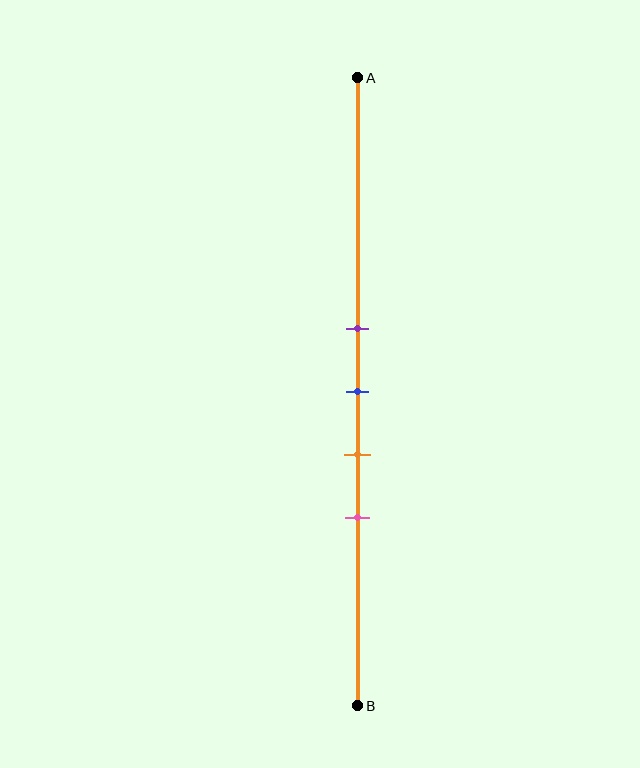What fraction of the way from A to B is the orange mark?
The orange mark is approximately 60% (0.6) of the way from A to B.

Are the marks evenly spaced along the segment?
Yes, the marks are approximately evenly spaced.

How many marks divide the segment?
There are 4 marks dividing the segment.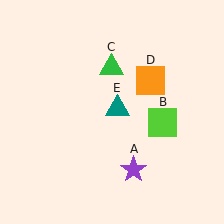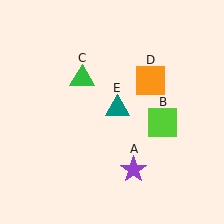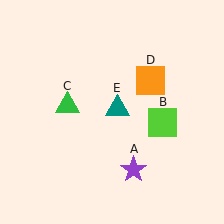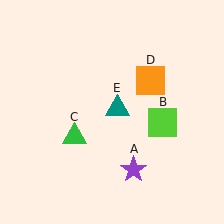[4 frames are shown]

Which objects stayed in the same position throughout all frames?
Purple star (object A) and lime square (object B) and orange square (object D) and teal triangle (object E) remained stationary.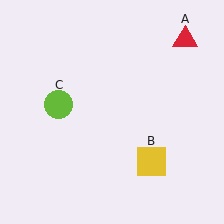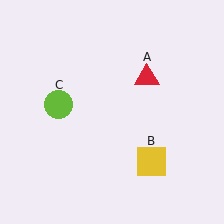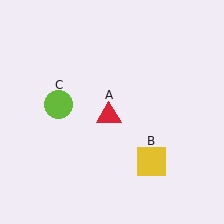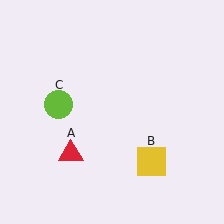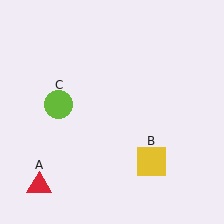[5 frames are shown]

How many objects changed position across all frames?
1 object changed position: red triangle (object A).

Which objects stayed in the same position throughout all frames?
Yellow square (object B) and lime circle (object C) remained stationary.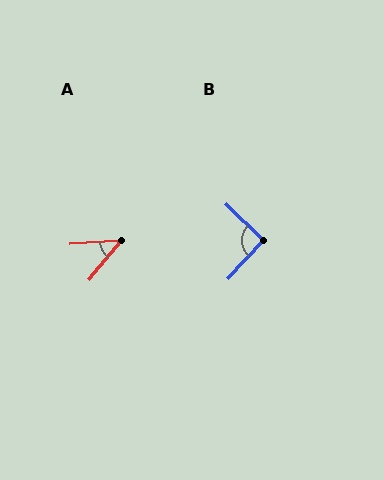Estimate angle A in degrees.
Approximately 46 degrees.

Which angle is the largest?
B, at approximately 92 degrees.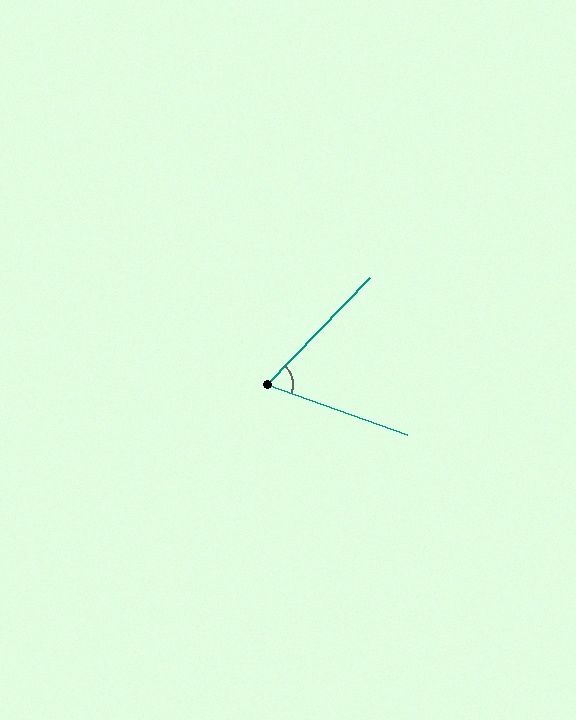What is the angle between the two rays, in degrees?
Approximately 66 degrees.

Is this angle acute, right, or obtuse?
It is acute.